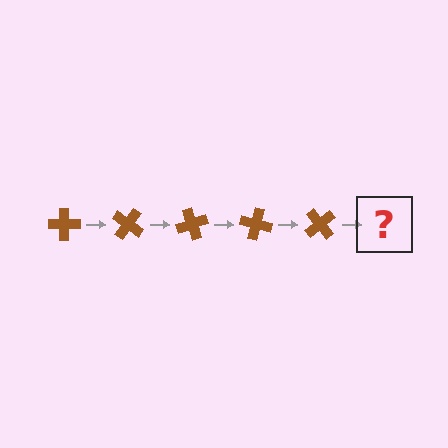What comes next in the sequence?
The next element should be a brown cross rotated 175 degrees.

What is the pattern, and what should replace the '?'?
The pattern is that the cross rotates 35 degrees each step. The '?' should be a brown cross rotated 175 degrees.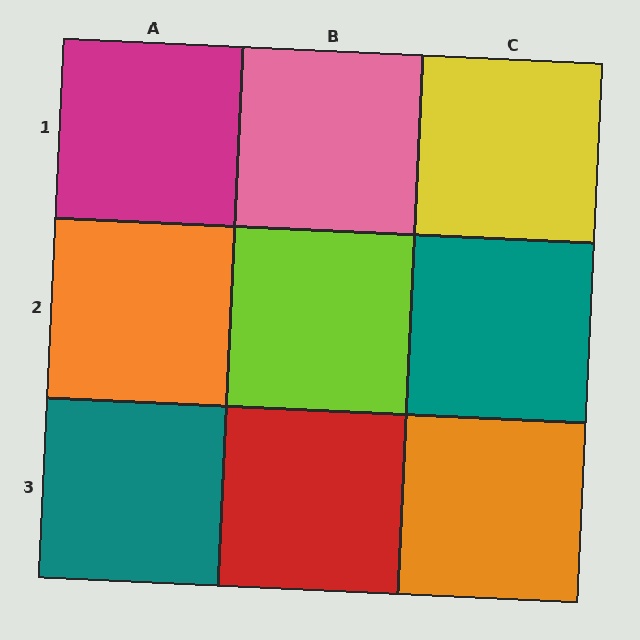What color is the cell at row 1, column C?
Yellow.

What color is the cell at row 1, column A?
Magenta.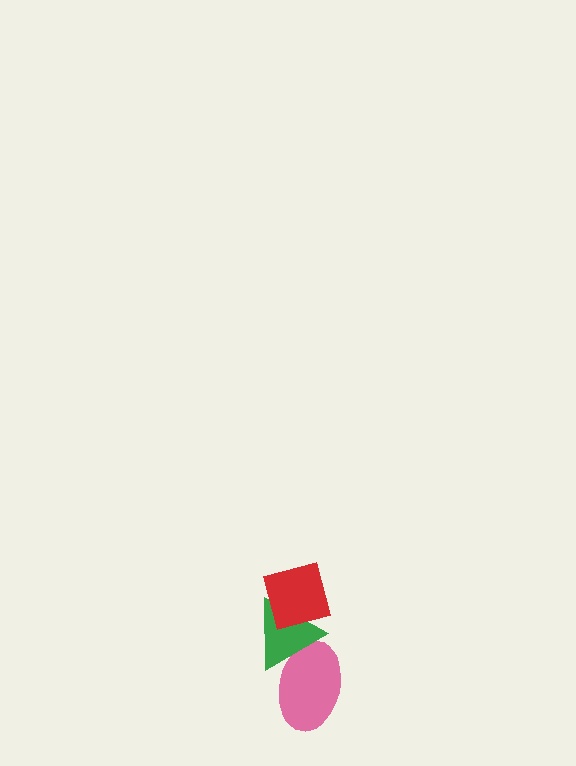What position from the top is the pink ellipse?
The pink ellipse is 3rd from the top.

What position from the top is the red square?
The red square is 1st from the top.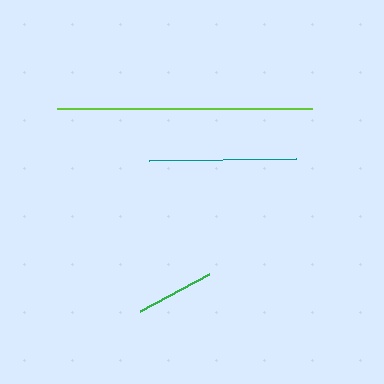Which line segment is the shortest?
The green line is the shortest at approximately 78 pixels.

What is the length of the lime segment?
The lime segment is approximately 255 pixels long.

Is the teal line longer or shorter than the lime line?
The lime line is longer than the teal line.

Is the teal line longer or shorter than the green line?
The teal line is longer than the green line.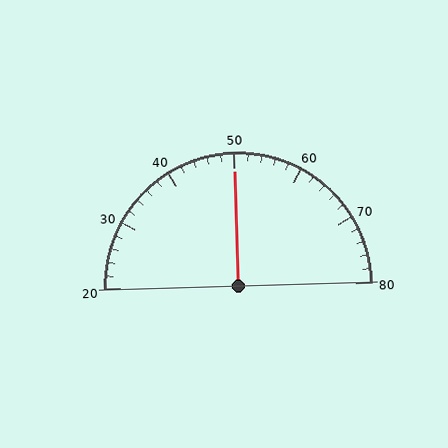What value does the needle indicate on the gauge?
The needle indicates approximately 50.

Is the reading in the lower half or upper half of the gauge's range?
The reading is in the upper half of the range (20 to 80).